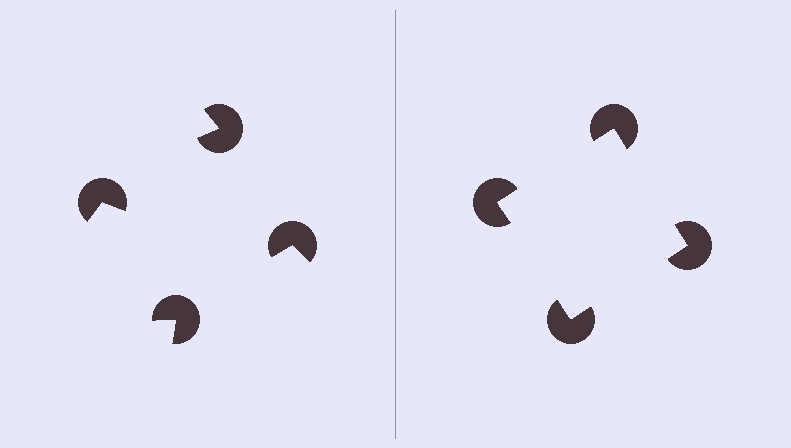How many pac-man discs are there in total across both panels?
8 — 4 on each side.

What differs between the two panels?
The pac-man discs are positioned identically on both sides; only the wedge orientations differ. On the right they align to a square; on the left they are misaligned.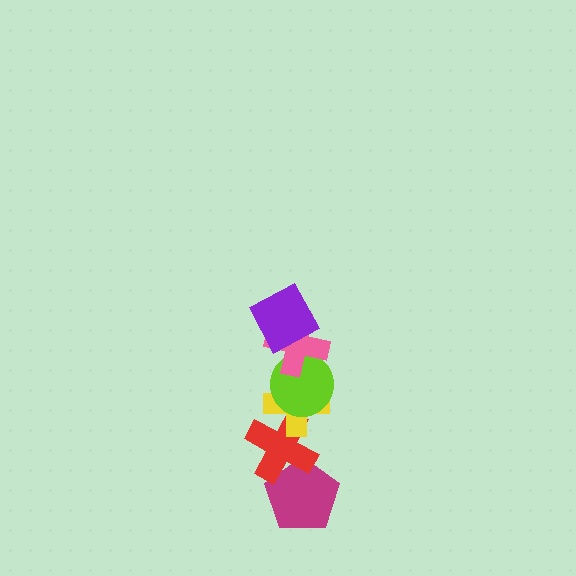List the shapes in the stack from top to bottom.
From top to bottom: the purple square, the pink cross, the lime circle, the yellow cross, the red cross, the magenta pentagon.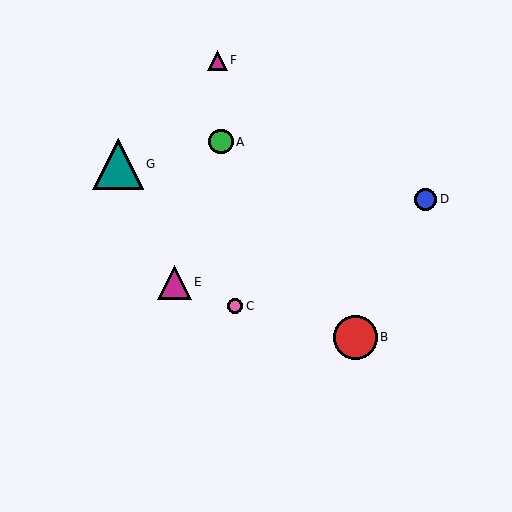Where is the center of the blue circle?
The center of the blue circle is at (426, 199).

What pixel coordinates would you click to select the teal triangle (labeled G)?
Click at (118, 164) to select the teal triangle G.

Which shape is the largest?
The teal triangle (labeled G) is the largest.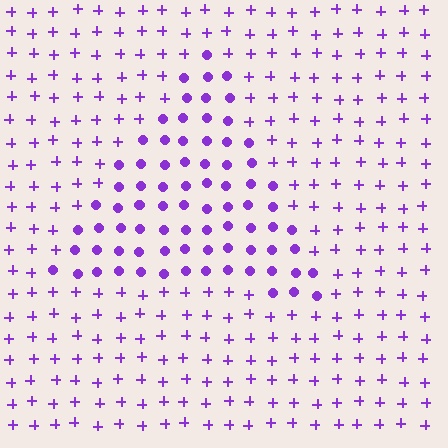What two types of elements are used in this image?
The image uses circles inside the triangle region and plus signs outside it.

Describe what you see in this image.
The image is filled with small purple elements arranged in a uniform grid. A triangle-shaped region contains circles, while the surrounding area contains plus signs. The boundary is defined purely by the change in element shape.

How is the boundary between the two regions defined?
The boundary is defined by a change in element shape: circles inside vs. plus signs outside. All elements share the same color and spacing.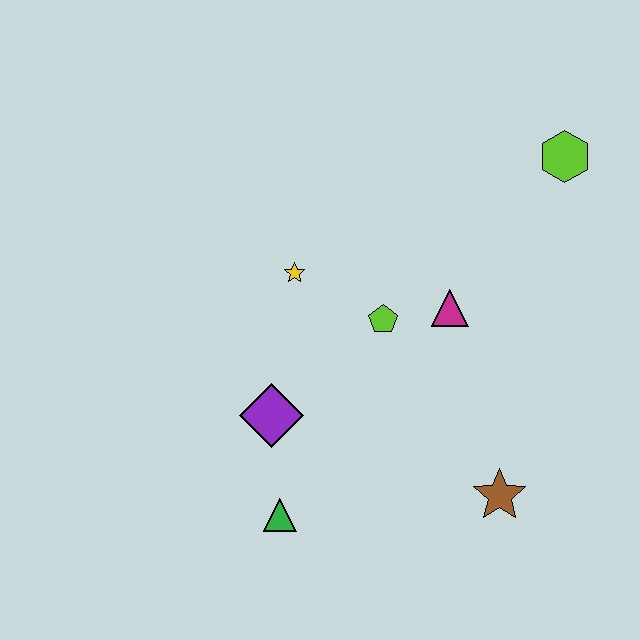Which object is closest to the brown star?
The magenta triangle is closest to the brown star.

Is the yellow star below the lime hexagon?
Yes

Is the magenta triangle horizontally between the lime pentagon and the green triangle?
No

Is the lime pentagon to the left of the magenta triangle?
Yes